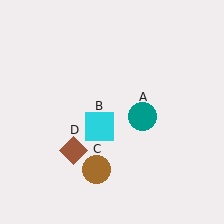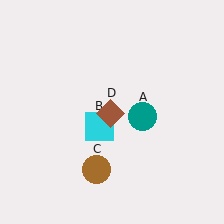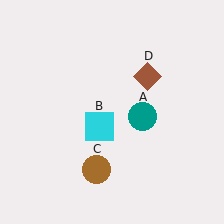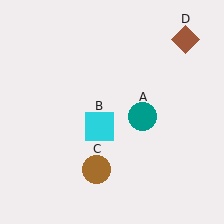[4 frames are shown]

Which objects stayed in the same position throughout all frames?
Teal circle (object A) and cyan square (object B) and brown circle (object C) remained stationary.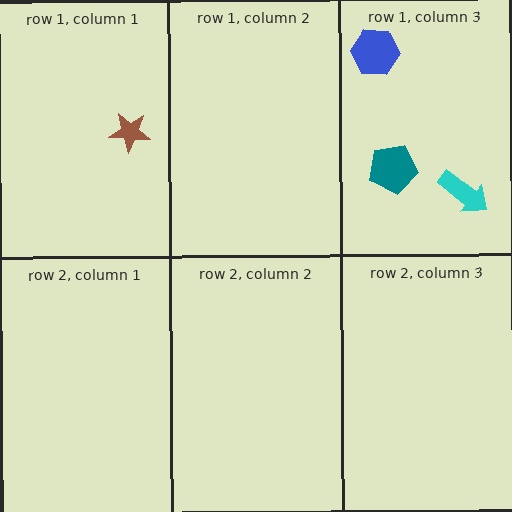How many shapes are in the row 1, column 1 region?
1.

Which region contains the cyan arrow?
The row 1, column 3 region.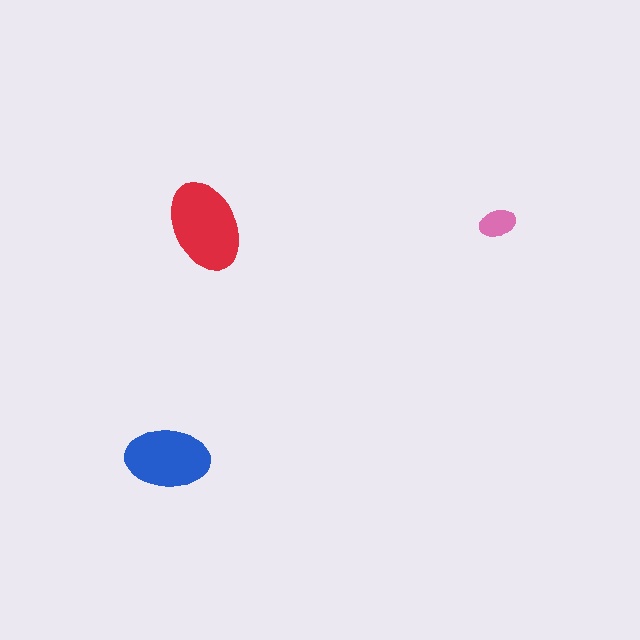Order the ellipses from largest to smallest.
the red one, the blue one, the pink one.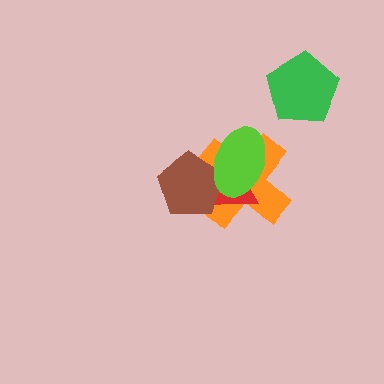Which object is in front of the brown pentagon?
The lime ellipse is in front of the brown pentagon.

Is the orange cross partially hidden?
Yes, it is partially covered by another shape.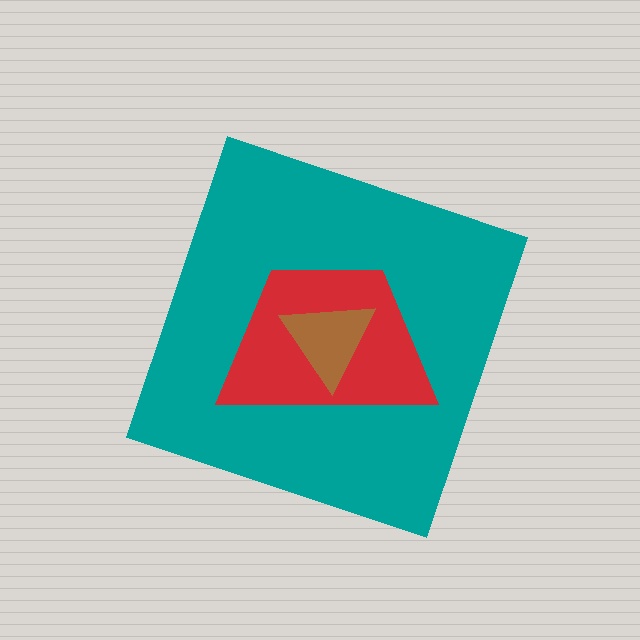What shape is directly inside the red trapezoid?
The brown triangle.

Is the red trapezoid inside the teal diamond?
Yes.